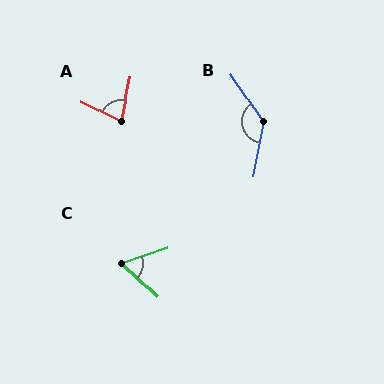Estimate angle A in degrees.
Approximately 75 degrees.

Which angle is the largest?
B, at approximately 135 degrees.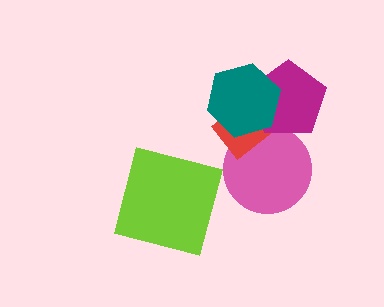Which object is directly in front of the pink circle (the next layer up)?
The red rectangle is directly in front of the pink circle.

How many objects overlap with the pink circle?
3 objects overlap with the pink circle.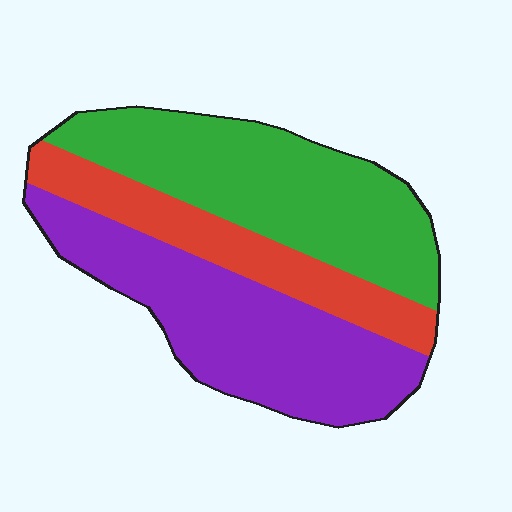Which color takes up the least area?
Red, at roughly 20%.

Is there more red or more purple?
Purple.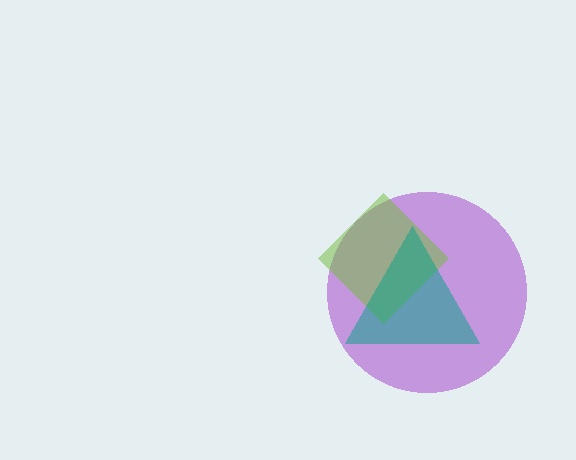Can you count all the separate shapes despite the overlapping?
Yes, there are 3 separate shapes.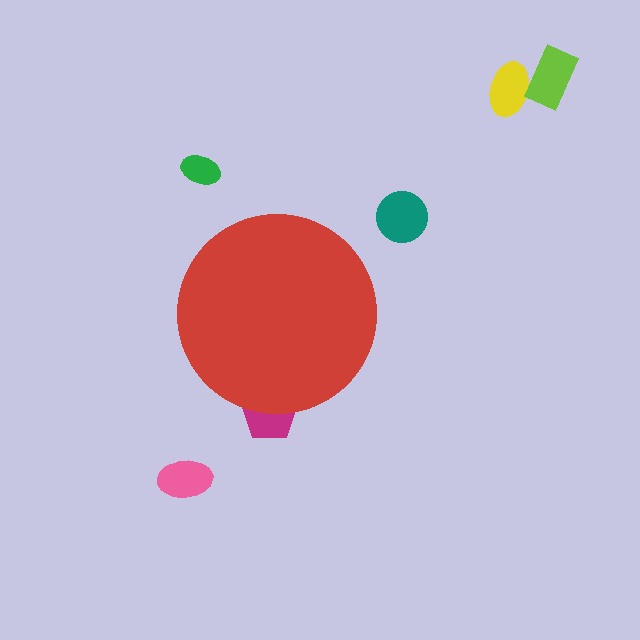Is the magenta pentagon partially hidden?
Yes, the magenta pentagon is partially hidden behind the red circle.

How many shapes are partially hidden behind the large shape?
1 shape is partially hidden.